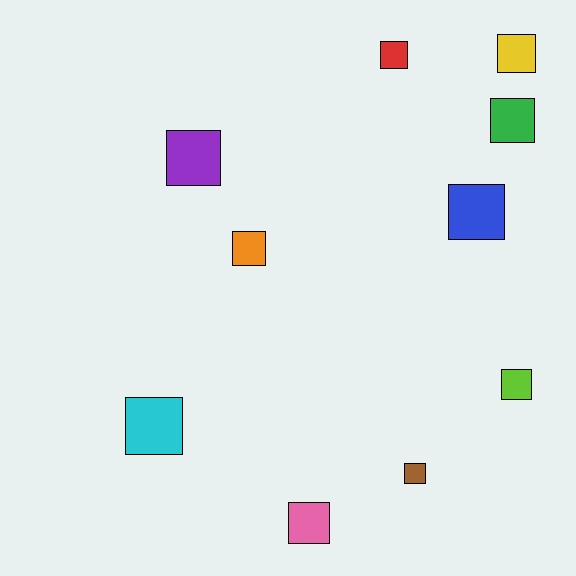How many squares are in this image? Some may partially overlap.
There are 10 squares.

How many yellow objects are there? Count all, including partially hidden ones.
There is 1 yellow object.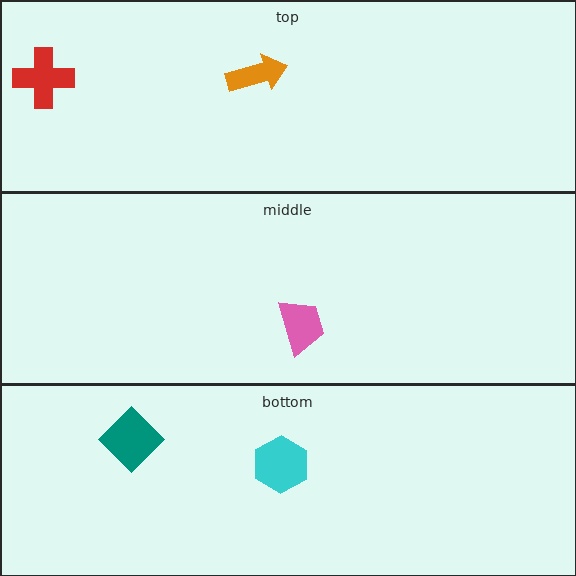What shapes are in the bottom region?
The cyan hexagon, the teal diamond.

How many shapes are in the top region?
2.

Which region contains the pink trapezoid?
The middle region.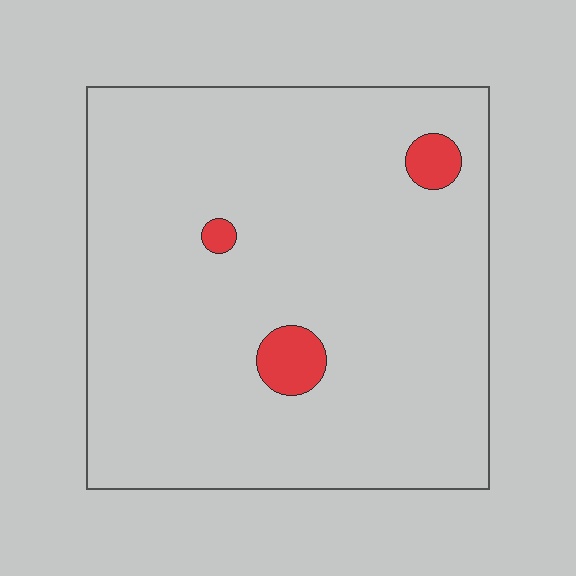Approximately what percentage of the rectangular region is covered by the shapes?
Approximately 5%.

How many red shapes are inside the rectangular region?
3.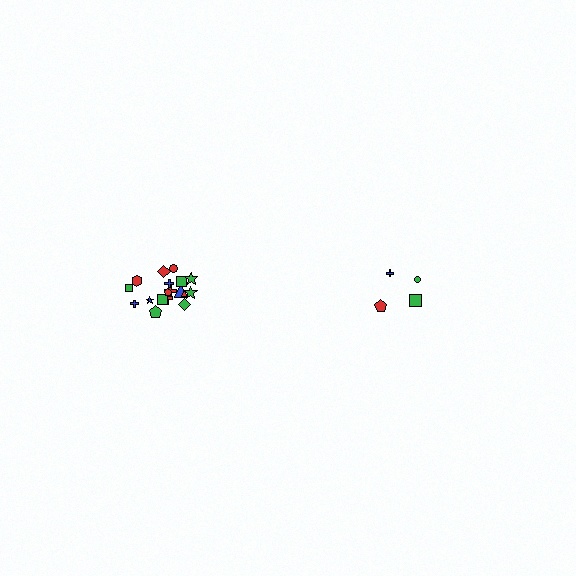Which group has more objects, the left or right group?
The left group.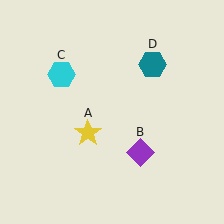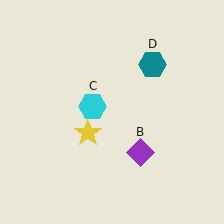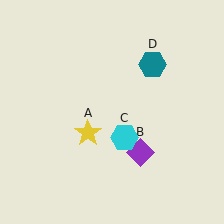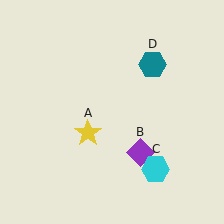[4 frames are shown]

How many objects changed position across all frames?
1 object changed position: cyan hexagon (object C).